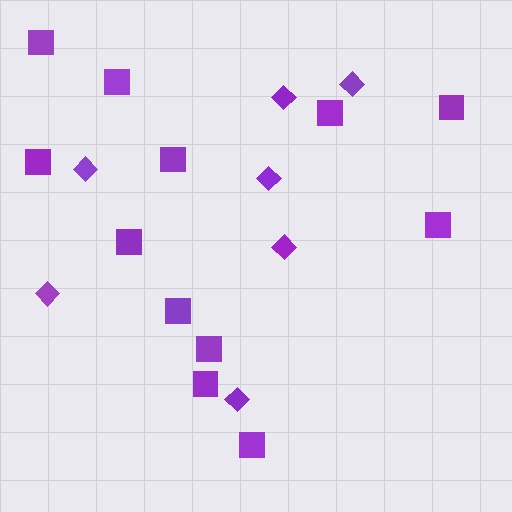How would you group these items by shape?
There are 2 groups: one group of diamonds (7) and one group of squares (12).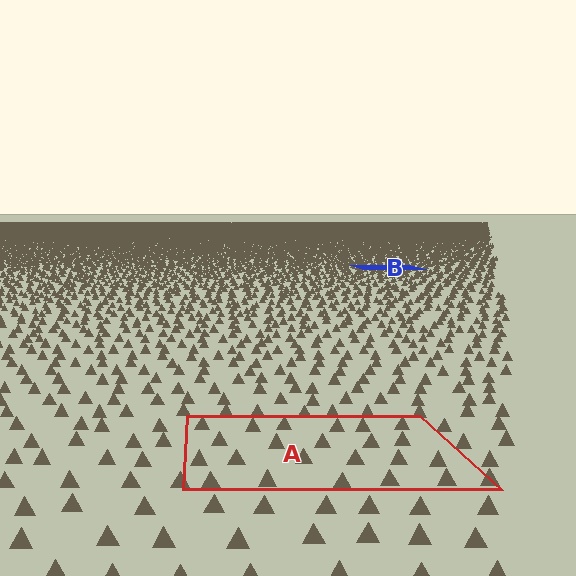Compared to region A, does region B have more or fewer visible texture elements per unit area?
Region B has more texture elements per unit area — they are packed more densely because it is farther away.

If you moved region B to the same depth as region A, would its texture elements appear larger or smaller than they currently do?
They would appear larger. At a closer depth, the same texture elements are projected at a bigger on-screen size.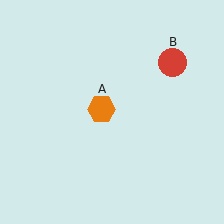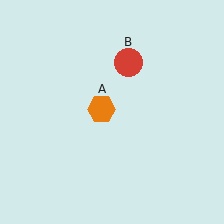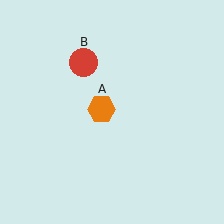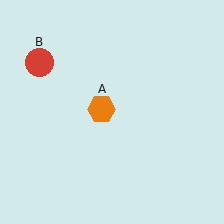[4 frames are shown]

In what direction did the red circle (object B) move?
The red circle (object B) moved left.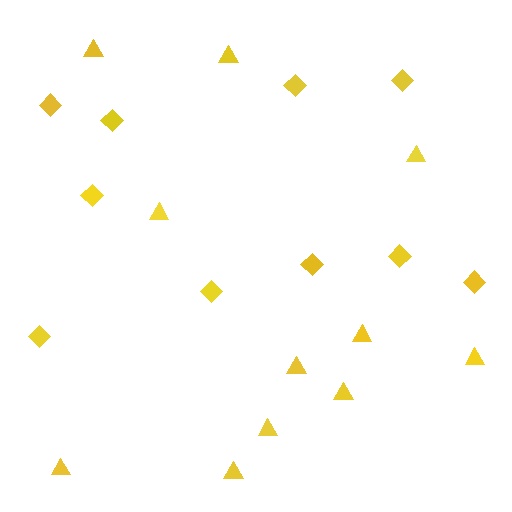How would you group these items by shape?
There are 2 groups: one group of diamonds (10) and one group of triangles (11).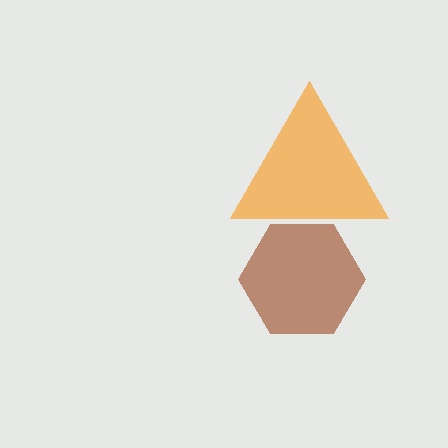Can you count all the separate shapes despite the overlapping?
Yes, there are 2 separate shapes.